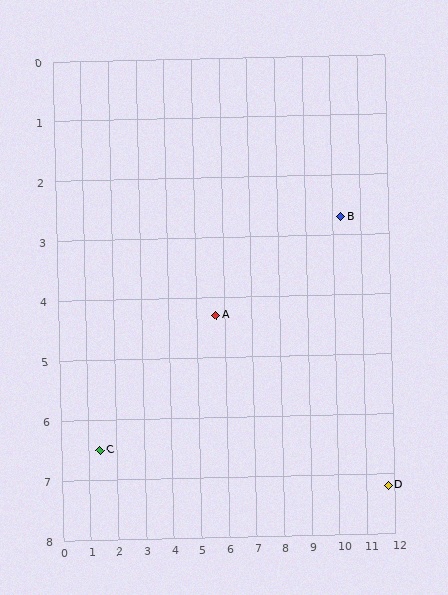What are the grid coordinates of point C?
Point C is at approximately (1.4, 6.5).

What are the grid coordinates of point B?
Point B is at approximately (10.3, 2.7).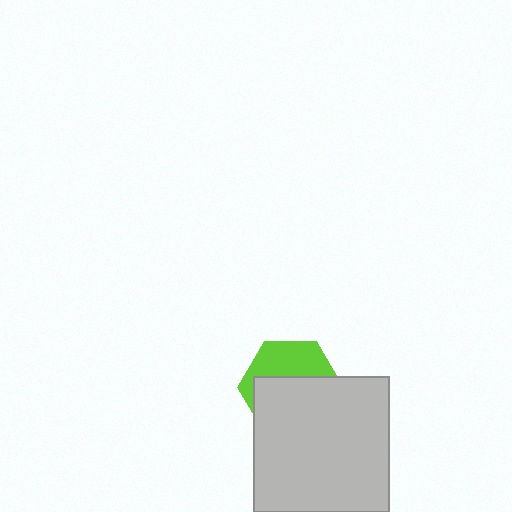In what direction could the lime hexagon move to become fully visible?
The lime hexagon could move up. That would shift it out from behind the light gray square entirely.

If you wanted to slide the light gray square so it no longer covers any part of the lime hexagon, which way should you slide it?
Slide it down — that is the most direct way to separate the two shapes.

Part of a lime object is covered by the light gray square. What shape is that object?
It is a hexagon.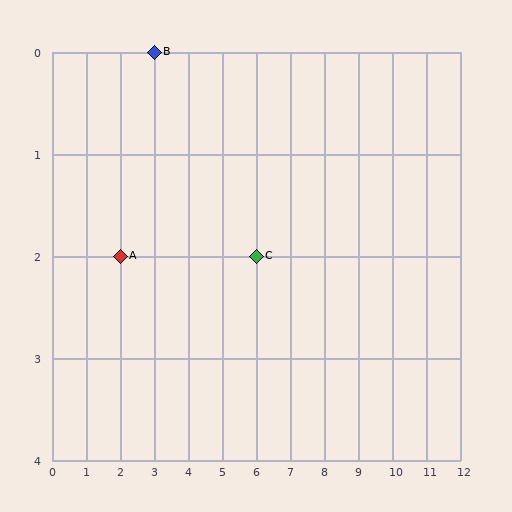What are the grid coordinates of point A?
Point A is at grid coordinates (2, 2).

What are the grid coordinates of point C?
Point C is at grid coordinates (6, 2).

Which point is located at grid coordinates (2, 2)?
Point A is at (2, 2).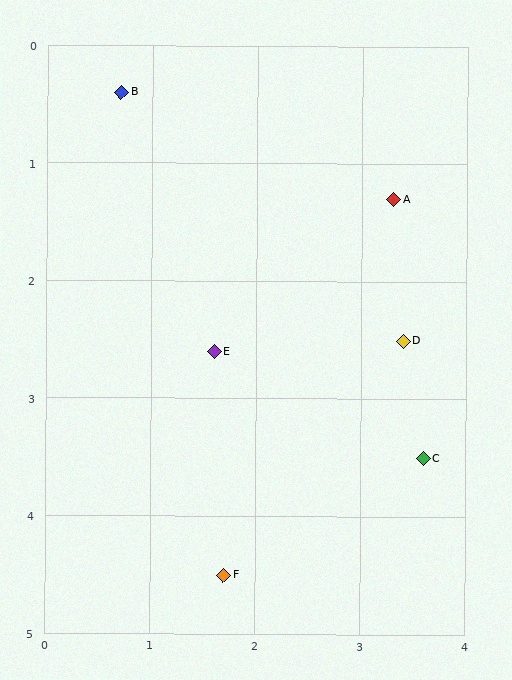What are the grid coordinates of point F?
Point F is at approximately (1.7, 4.5).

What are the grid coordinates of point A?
Point A is at approximately (3.3, 1.3).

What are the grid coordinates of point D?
Point D is at approximately (3.4, 2.5).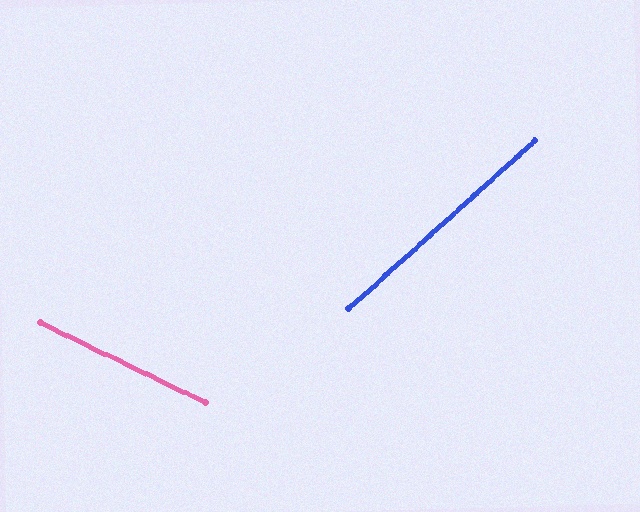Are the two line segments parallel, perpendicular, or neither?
Neither parallel nor perpendicular — they differ by about 68°.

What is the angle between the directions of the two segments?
Approximately 68 degrees.